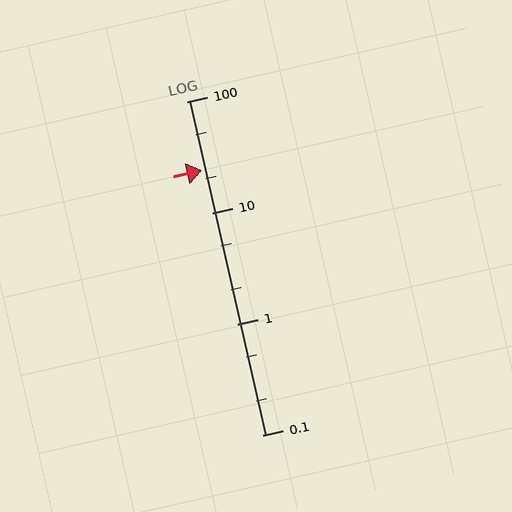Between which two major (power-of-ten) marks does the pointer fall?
The pointer is between 10 and 100.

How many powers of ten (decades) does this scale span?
The scale spans 3 decades, from 0.1 to 100.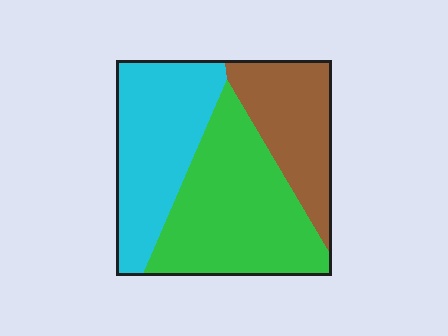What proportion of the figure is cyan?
Cyan takes up about one third (1/3) of the figure.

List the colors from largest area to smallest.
From largest to smallest: green, cyan, brown.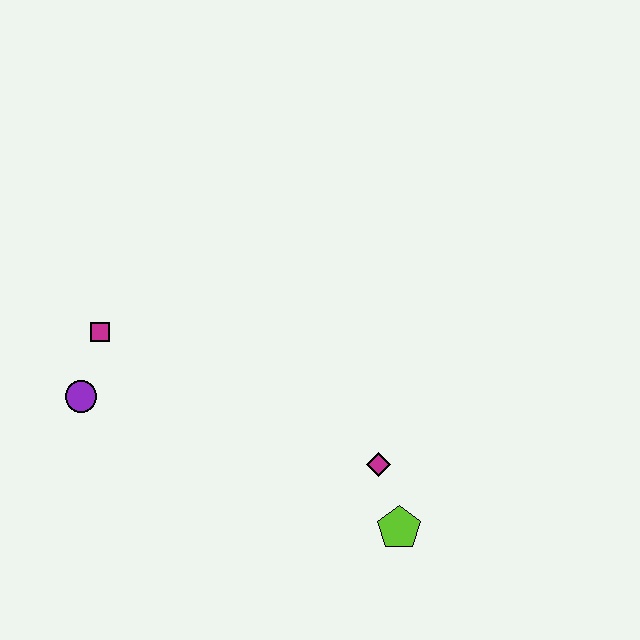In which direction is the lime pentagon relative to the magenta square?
The lime pentagon is to the right of the magenta square.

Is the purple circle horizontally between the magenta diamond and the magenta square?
No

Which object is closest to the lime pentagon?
The magenta diamond is closest to the lime pentagon.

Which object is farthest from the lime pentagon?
The magenta square is farthest from the lime pentagon.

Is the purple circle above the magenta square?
No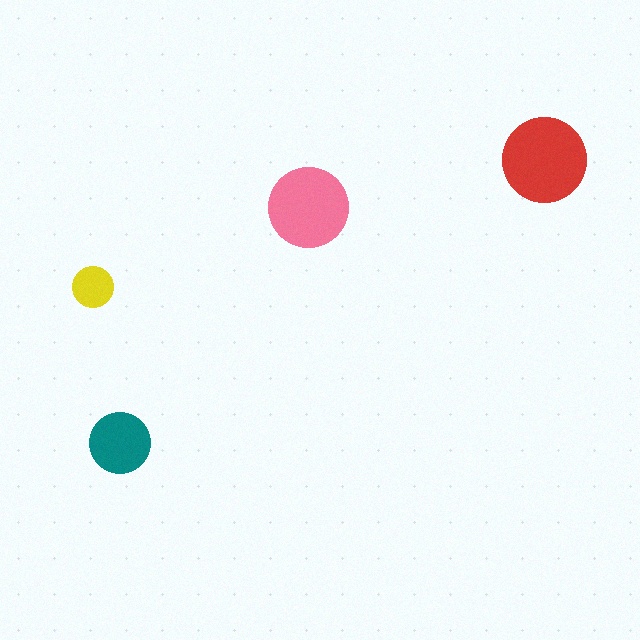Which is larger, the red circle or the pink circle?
The red one.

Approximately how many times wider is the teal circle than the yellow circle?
About 1.5 times wider.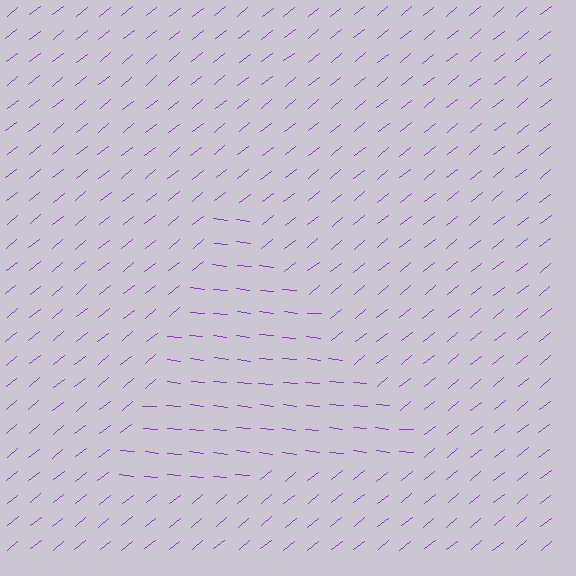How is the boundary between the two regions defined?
The boundary is defined purely by a change in line orientation (approximately 45 degrees difference). All lines are the same color and thickness.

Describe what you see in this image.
The image is filled with small purple line segments. A triangle region in the image has lines oriented differently from the surrounding lines, creating a visible texture boundary.